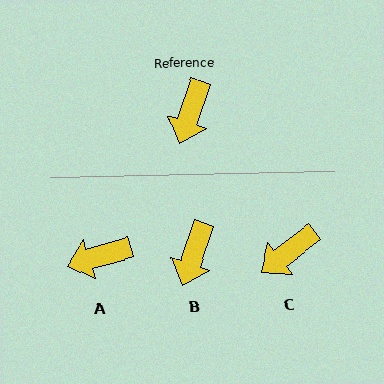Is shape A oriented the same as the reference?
No, it is off by about 55 degrees.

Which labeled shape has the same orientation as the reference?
B.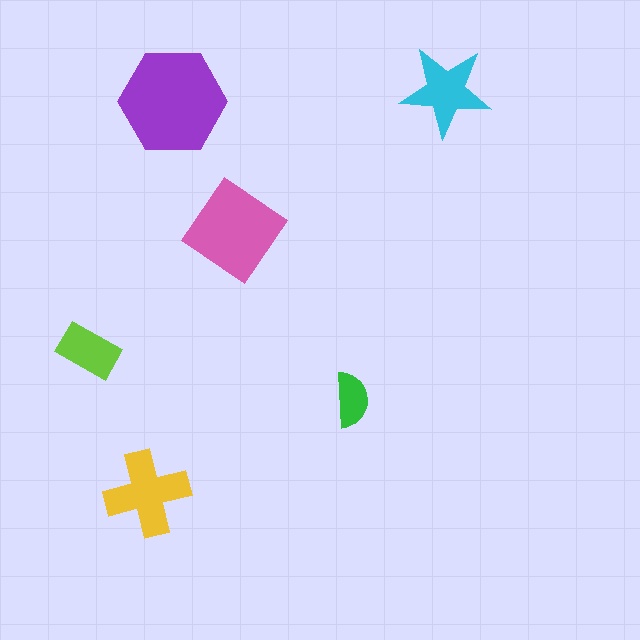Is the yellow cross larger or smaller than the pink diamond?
Smaller.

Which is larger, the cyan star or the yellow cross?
The yellow cross.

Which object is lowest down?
The yellow cross is bottommost.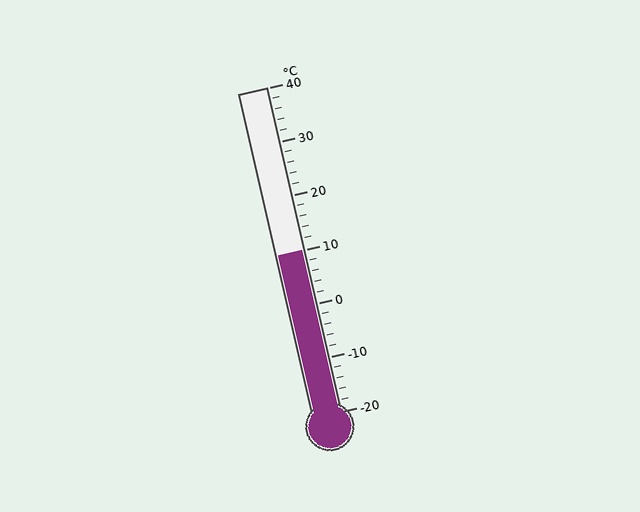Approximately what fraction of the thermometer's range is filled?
The thermometer is filled to approximately 50% of its range.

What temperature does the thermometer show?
The thermometer shows approximately 10°C.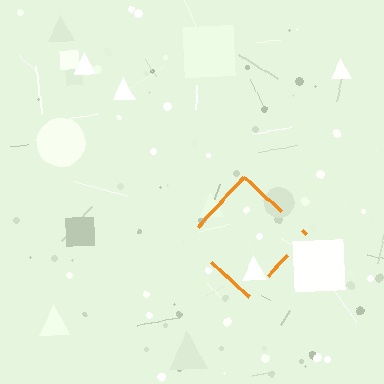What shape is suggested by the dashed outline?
The dashed outline suggests a diamond.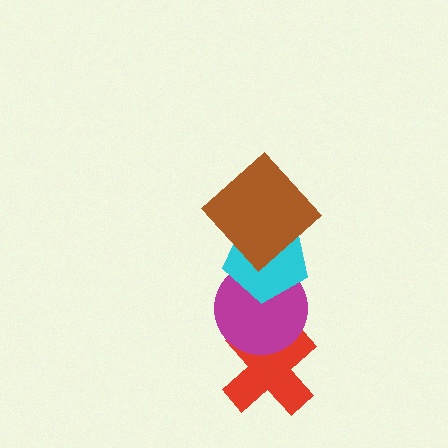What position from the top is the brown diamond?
The brown diamond is 1st from the top.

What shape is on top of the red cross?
The magenta circle is on top of the red cross.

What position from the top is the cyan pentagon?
The cyan pentagon is 2nd from the top.